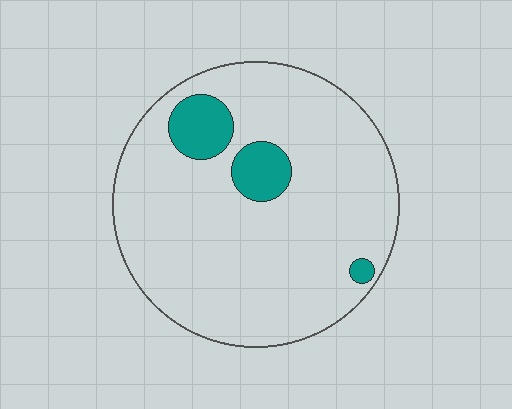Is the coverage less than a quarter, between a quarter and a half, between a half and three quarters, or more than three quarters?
Less than a quarter.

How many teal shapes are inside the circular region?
3.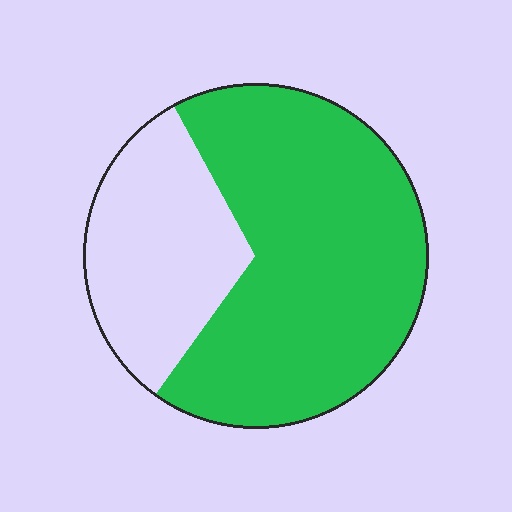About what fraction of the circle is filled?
About two thirds (2/3).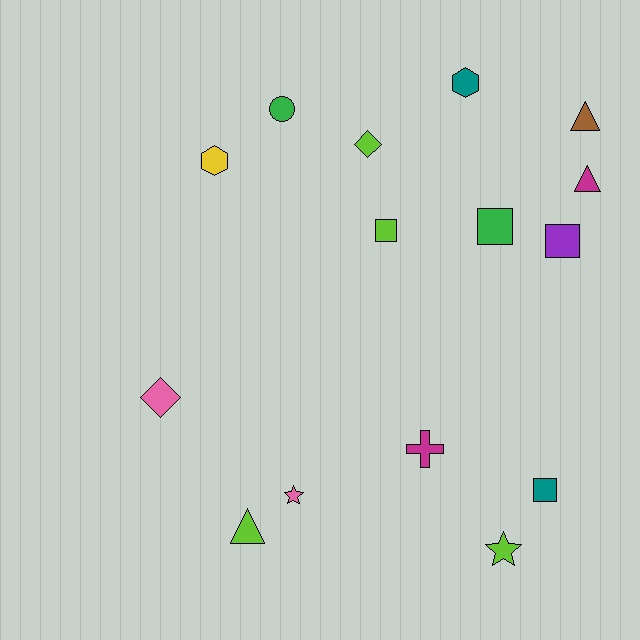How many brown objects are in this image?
There is 1 brown object.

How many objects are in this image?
There are 15 objects.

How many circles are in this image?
There is 1 circle.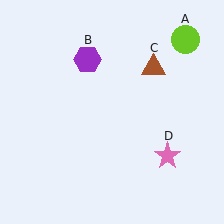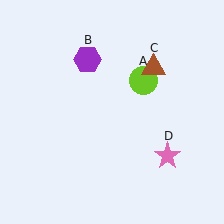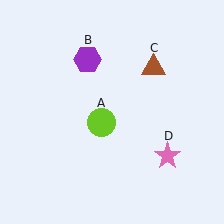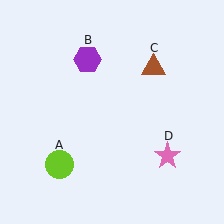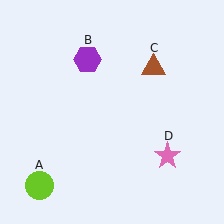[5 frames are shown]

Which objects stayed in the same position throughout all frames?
Purple hexagon (object B) and brown triangle (object C) and pink star (object D) remained stationary.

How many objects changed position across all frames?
1 object changed position: lime circle (object A).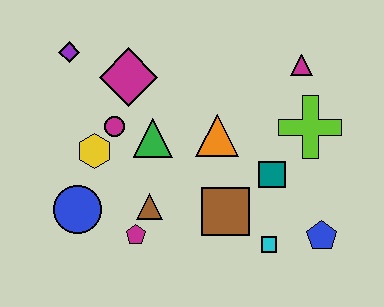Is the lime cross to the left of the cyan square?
No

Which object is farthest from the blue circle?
The magenta triangle is farthest from the blue circle.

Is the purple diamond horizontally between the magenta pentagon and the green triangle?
No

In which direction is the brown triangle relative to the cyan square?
The brown triangle is to the left of the cyan square.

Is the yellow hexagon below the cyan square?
No